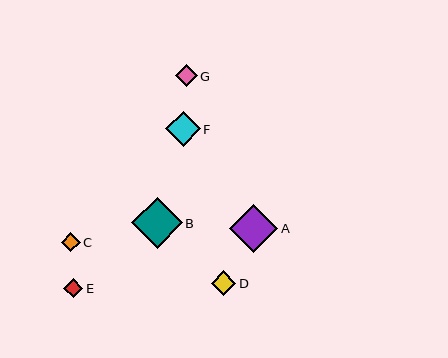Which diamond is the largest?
Diamond B is the largest with a size of approximately 51 pixels.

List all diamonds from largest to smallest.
From largest to smallest: B, A, F, D, G, E, C.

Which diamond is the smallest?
Diamond C is the smallest with a size of approximately 19 pixels.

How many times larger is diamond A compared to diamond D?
Diamond A is approximately 2.0 times the size of diamond D.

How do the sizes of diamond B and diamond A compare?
Diamond B and diamond A are approximately the same size.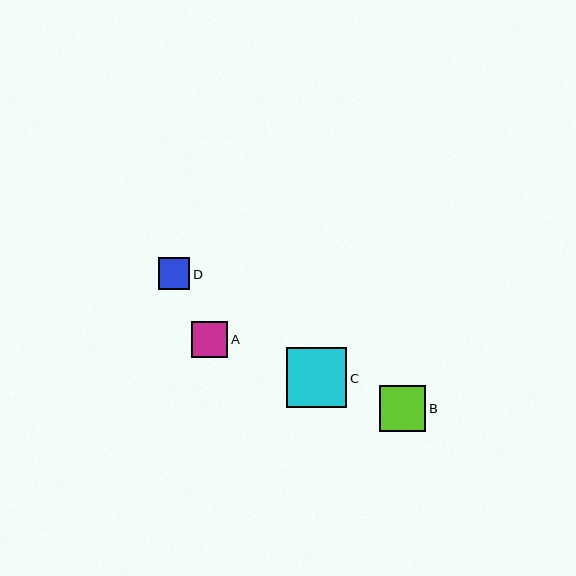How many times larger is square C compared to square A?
Square C is approximately 1.7 times the size of square A.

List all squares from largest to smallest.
From largest to smallest: C, B, A, D.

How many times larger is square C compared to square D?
Square C is approximately 1.9 times the size of square D.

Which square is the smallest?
Square D is the smallest with a size of approximately 31 pixels.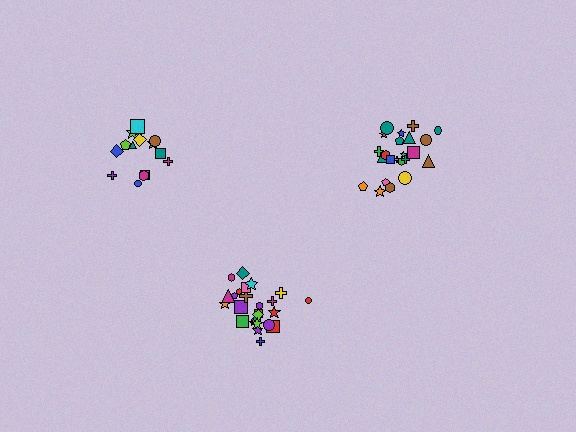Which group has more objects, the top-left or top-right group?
The top-right group.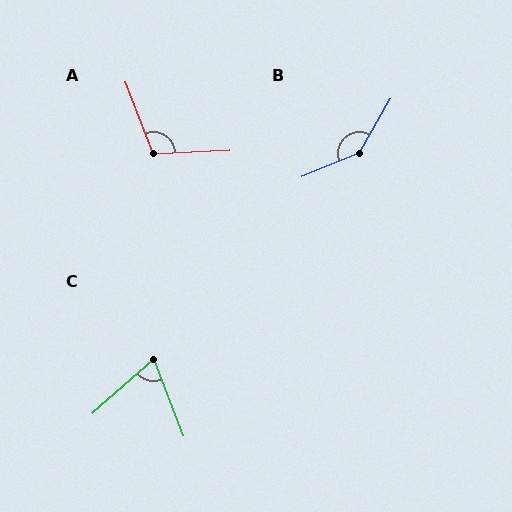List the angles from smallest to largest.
C (69°), A (108°), B (143°).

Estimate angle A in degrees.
Approximately 108 degrees.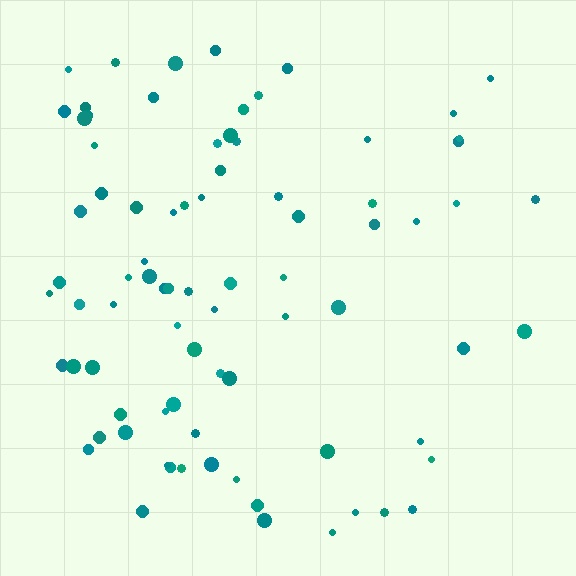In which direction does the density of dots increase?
From right to left, with the left side densest.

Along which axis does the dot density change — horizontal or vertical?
Horizontal.